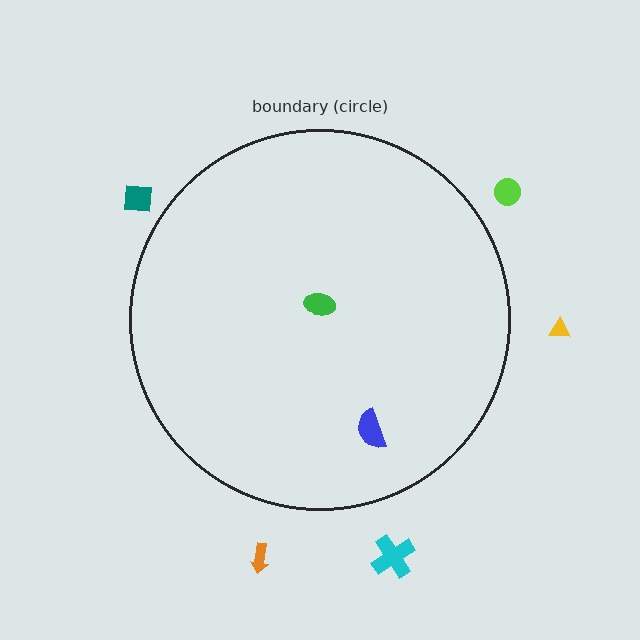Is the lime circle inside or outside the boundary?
Outside.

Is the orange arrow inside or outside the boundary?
Outside.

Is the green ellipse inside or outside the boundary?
Inside.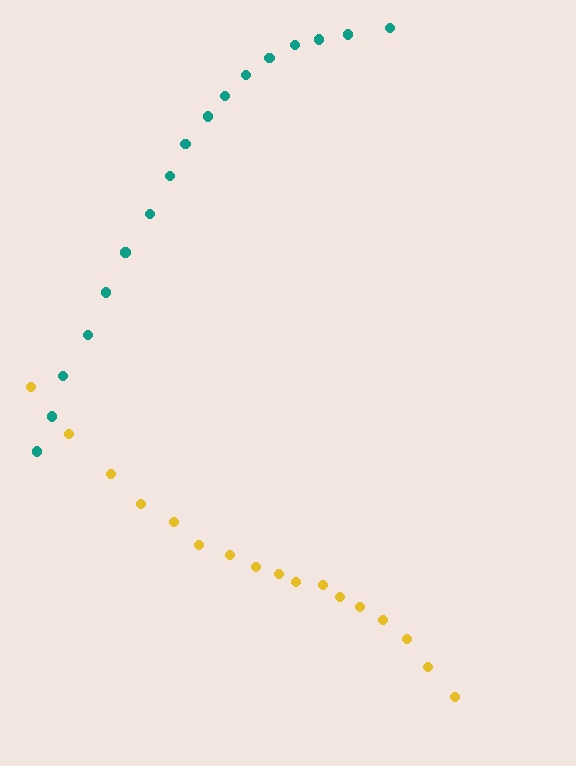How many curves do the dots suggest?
There are 2 distinct paths.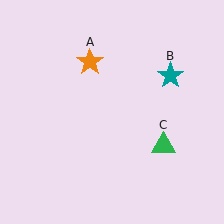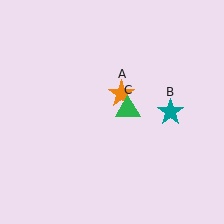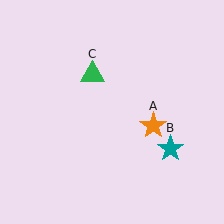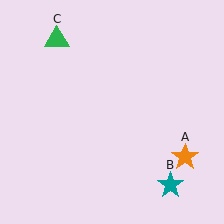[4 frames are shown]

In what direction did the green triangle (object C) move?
The green triangle (object C) moved up and to the left.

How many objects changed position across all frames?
3 objects changed position: orange star (object A), teal star (object B), green triangle (object C).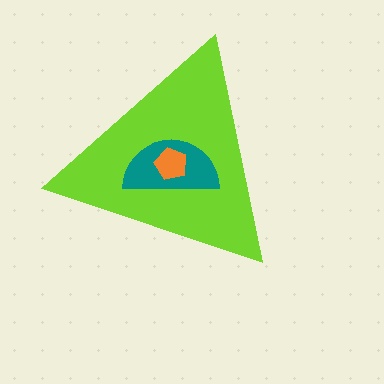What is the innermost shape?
The orange pentagon.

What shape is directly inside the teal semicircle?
The orange pentagon.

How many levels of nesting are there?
3.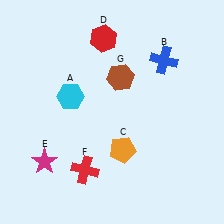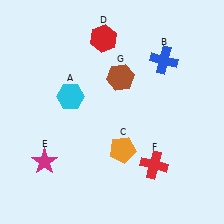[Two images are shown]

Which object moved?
The red cross (F) moved right.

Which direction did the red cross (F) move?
The red cross (F) moved right.